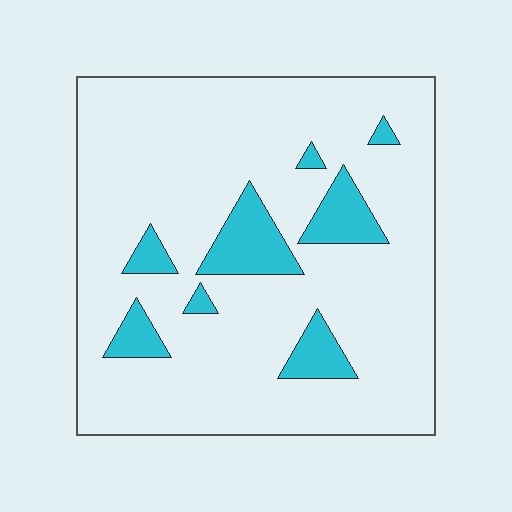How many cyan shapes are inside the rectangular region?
8.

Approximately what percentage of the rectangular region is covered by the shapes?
Approximately 15%.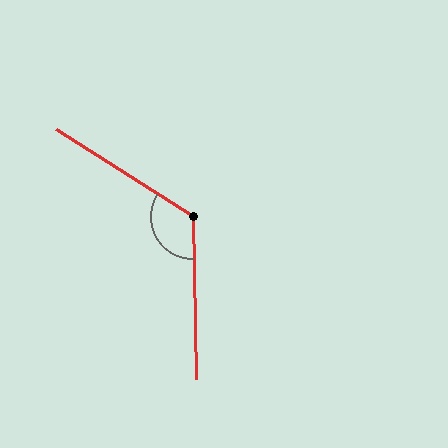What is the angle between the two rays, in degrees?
Approximately 124 degrees.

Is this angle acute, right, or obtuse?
It is obtuse.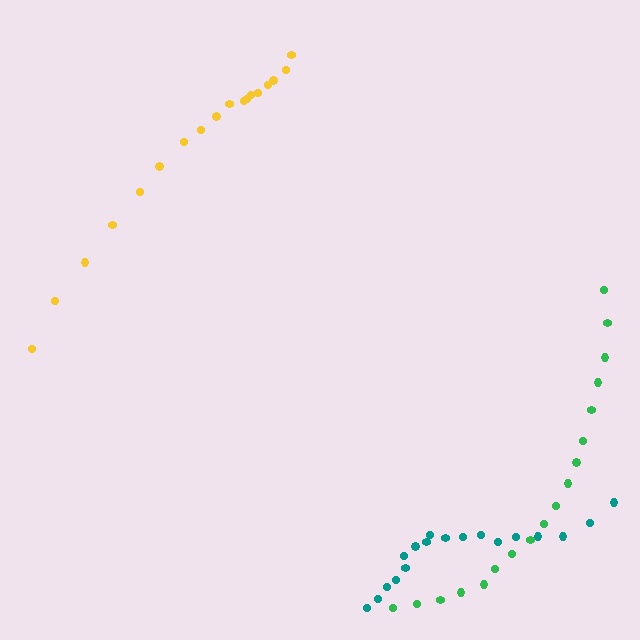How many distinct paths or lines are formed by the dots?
There are 3 distinct paths.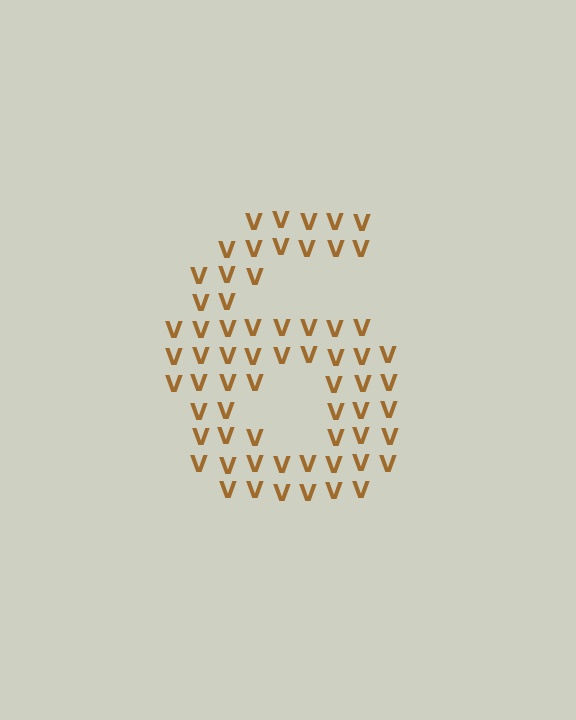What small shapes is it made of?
It is made of small letter V's.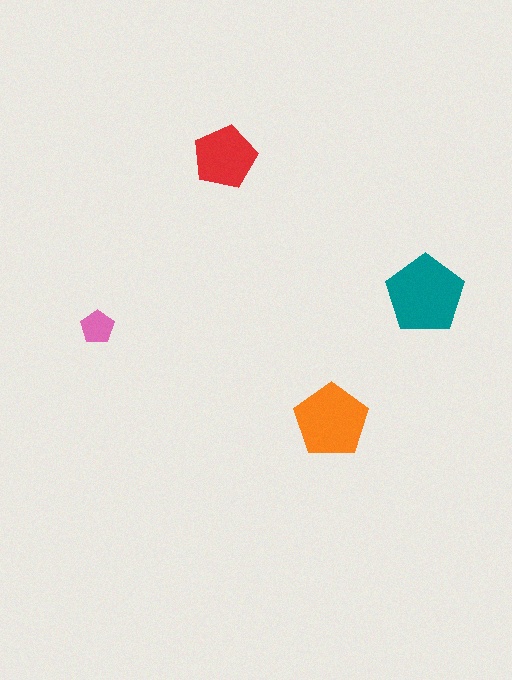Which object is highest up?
The red pentagon is topmost.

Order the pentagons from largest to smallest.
the teal one, the orange one, the red one, the pink one.